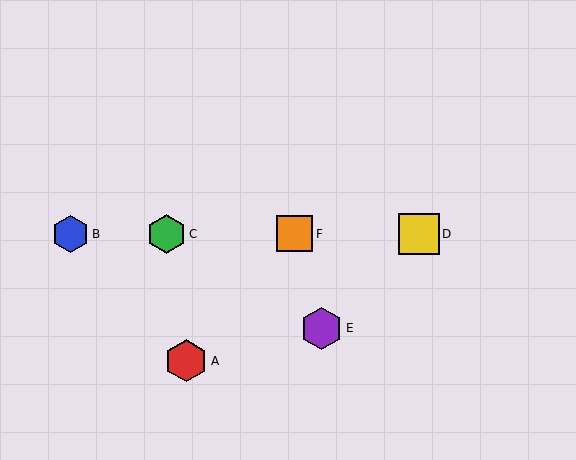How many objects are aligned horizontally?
4 objects (B, C, D, F) are aligned horizontally.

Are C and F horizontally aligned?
Yes, both are at y≈234.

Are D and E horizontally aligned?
No, D is at y≈234 and E is at y≈328.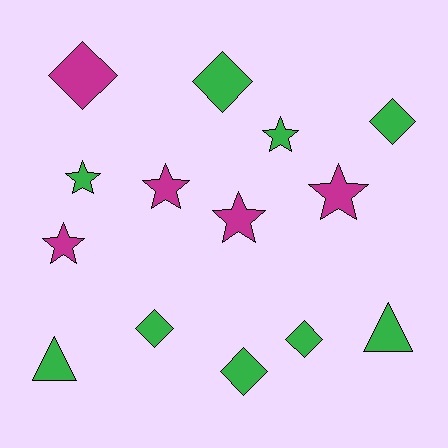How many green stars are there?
There are 2 green stars.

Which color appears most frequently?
Green, with 9 objects.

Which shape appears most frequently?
Star, with 6 objects.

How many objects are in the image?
There are 14 objects.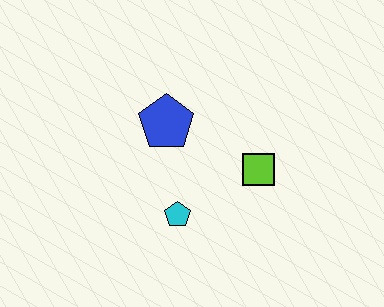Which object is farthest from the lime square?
The blue pentagon is farthest from the lime square.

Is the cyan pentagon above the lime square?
No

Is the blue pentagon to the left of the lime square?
Yes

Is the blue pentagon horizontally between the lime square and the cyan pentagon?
No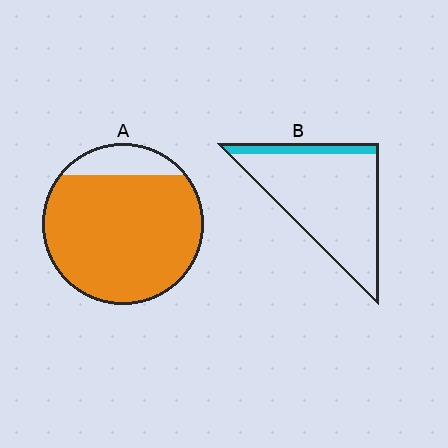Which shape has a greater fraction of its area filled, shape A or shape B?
Shape A.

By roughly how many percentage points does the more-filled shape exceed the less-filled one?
By roughly 75 percentage points (A over B).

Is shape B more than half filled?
No.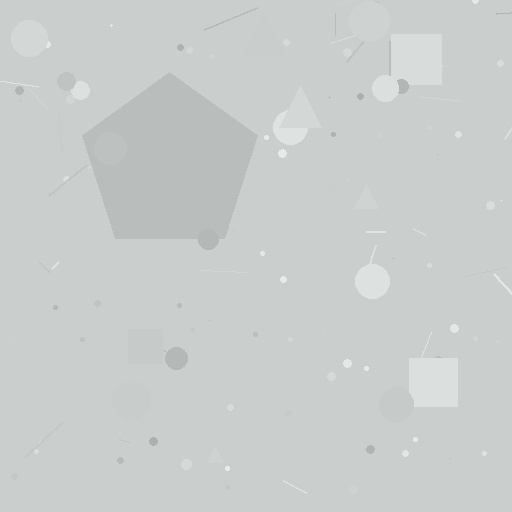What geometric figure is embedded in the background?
A pentagon is embedded in the background.